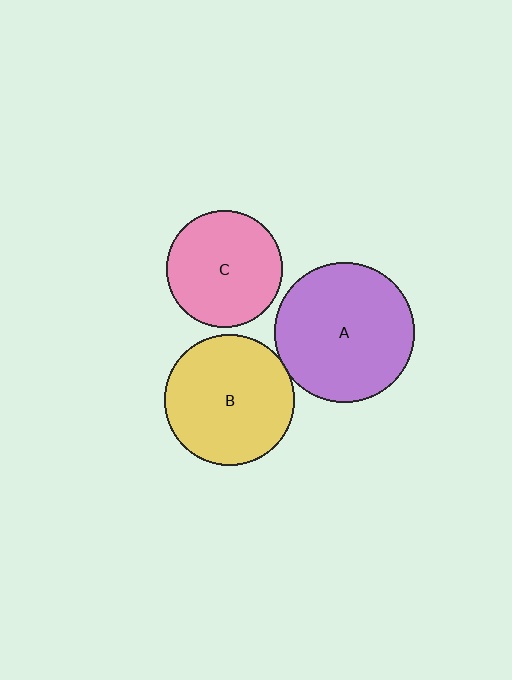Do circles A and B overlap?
Yes.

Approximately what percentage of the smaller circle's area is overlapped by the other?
Approximately 5%.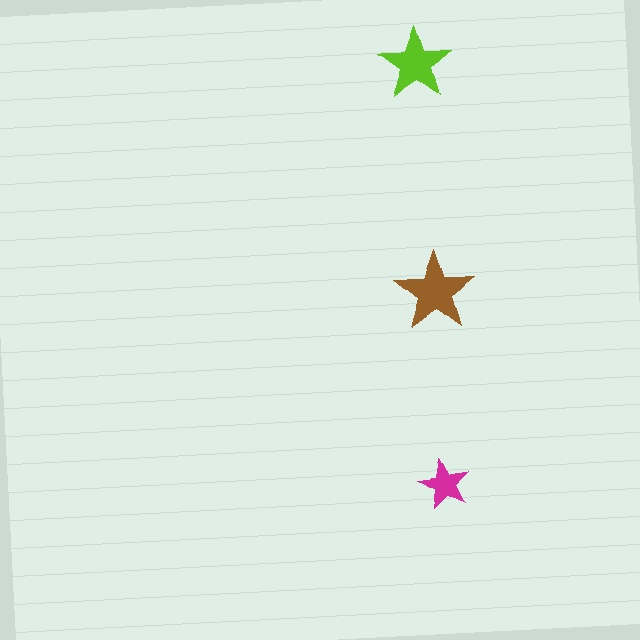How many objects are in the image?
There are 3 objects in the image.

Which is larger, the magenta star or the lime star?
The lime one.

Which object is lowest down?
The magenta star is bottommost.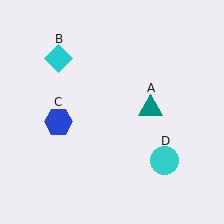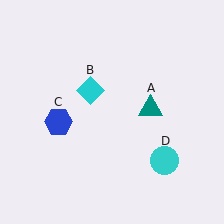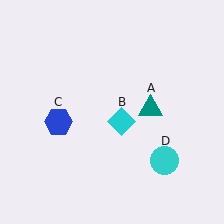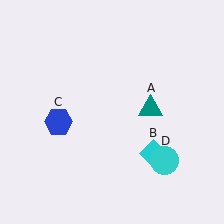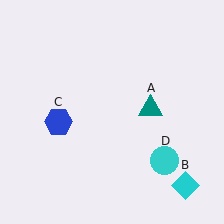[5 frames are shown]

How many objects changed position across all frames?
1 object changed position: cyan diamond (object B).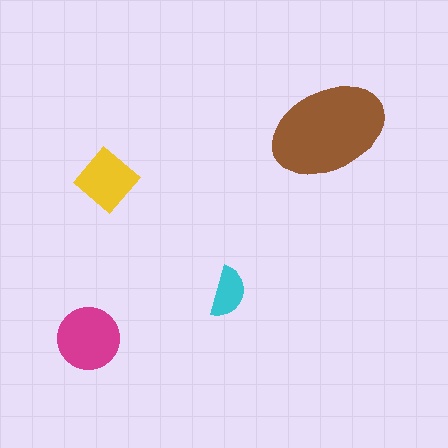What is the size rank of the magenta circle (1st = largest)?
2nd.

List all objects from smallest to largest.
The cyan semicircle, the yellow diamond, the magenta circle, the brown ellipse.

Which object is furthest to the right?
The brown ellipse is rightmost.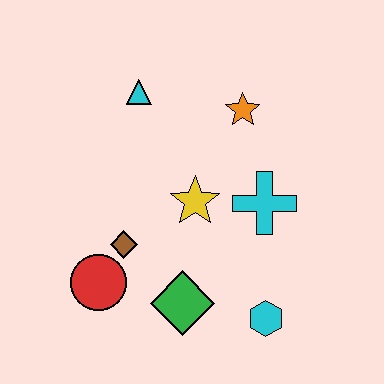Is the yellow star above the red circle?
Yes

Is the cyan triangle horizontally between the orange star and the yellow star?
No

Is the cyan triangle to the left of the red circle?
No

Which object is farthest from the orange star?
The red circle is farthest from the orange star.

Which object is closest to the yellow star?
The cyan cross is closest to the yellow star.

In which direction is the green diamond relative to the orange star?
The green diamond is below the orange star.